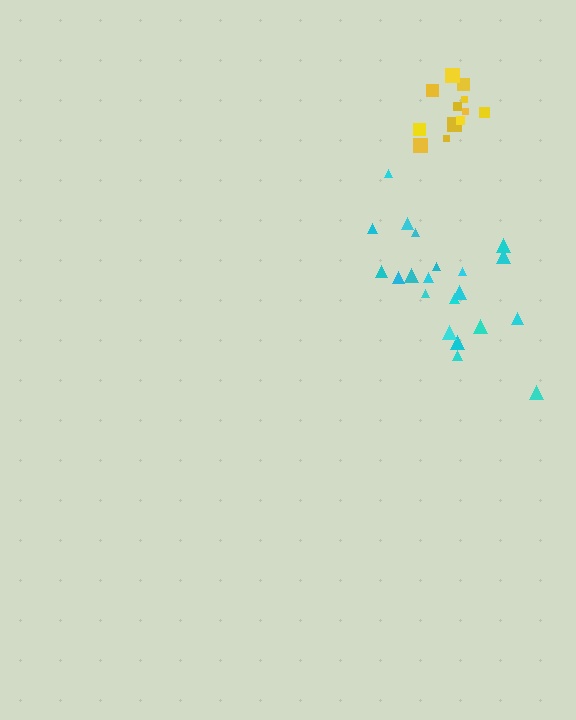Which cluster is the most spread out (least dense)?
Cyan.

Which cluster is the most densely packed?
Yellow.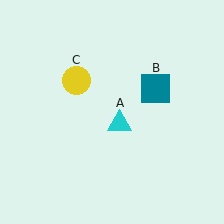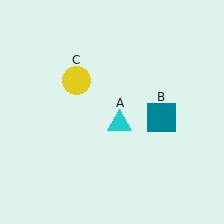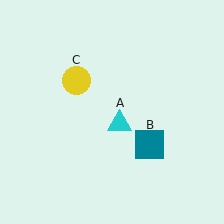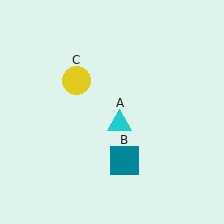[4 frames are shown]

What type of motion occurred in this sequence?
The teal square (object B) rotated clockwise around the center of the scene.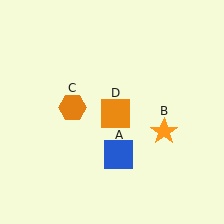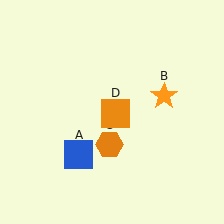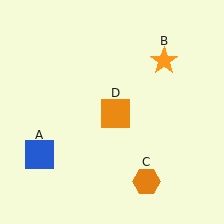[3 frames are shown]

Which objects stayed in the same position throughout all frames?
Orange square (object D) remained stationary.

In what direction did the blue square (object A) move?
The blue square (object A) moved left.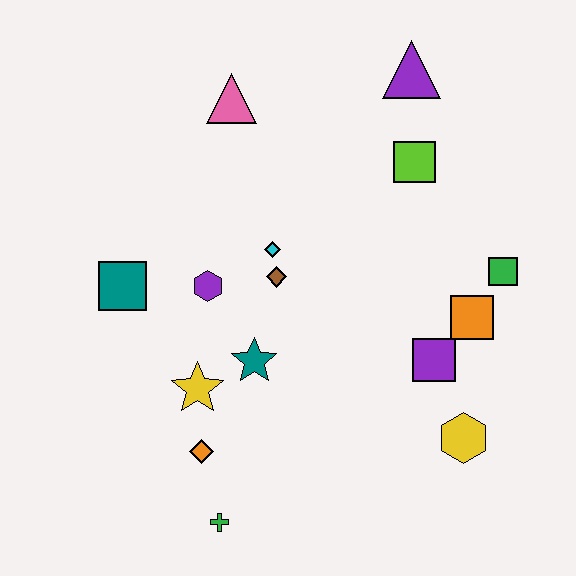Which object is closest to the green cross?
The orange diamond is closest to the green cross.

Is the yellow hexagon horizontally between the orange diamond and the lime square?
No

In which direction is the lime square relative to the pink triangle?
The lime square is to the right of the pink triangle.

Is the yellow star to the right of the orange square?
No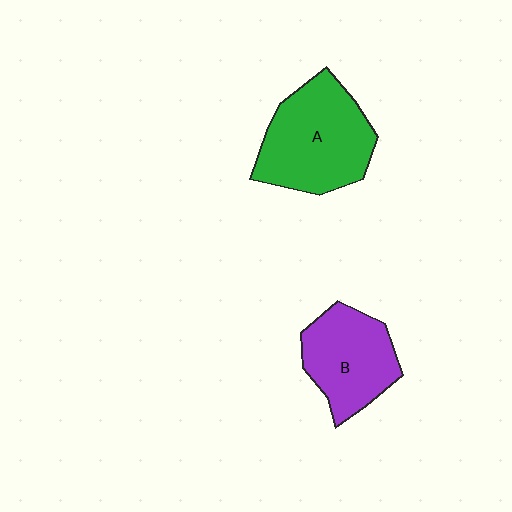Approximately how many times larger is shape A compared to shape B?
Approximately 1.3 times.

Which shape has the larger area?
Shape A (green).